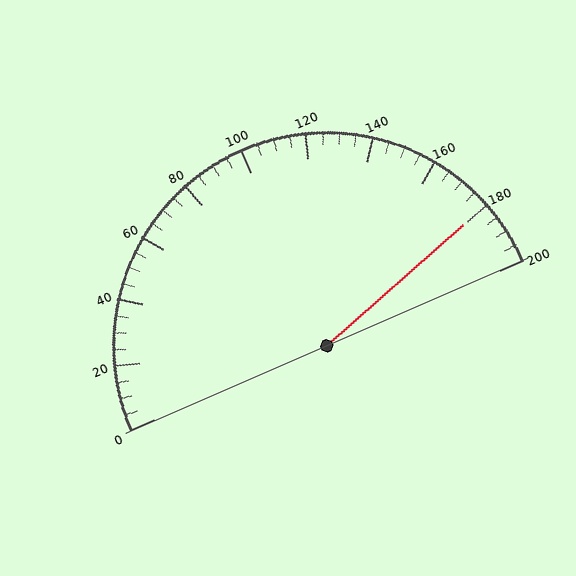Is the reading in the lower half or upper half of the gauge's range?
The reading is in the upper half of the range (0 to 200).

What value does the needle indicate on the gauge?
The needle indicates approximately 180.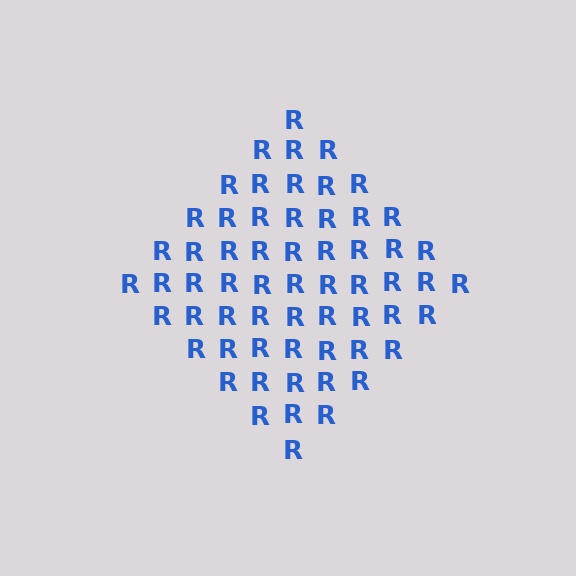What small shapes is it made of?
It is made of small letter R's.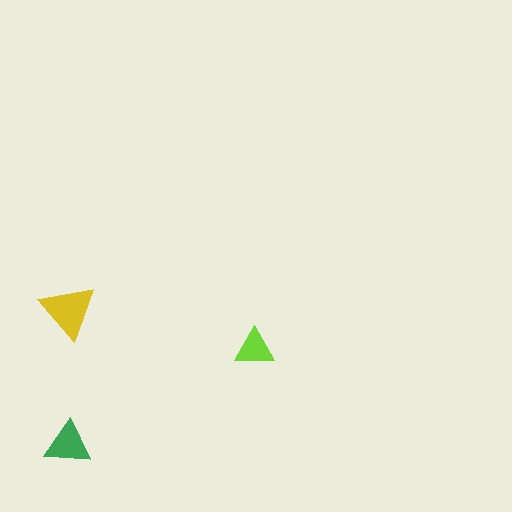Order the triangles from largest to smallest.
the yellow one, the green one, the lime one.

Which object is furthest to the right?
The lime triangle is rightmost.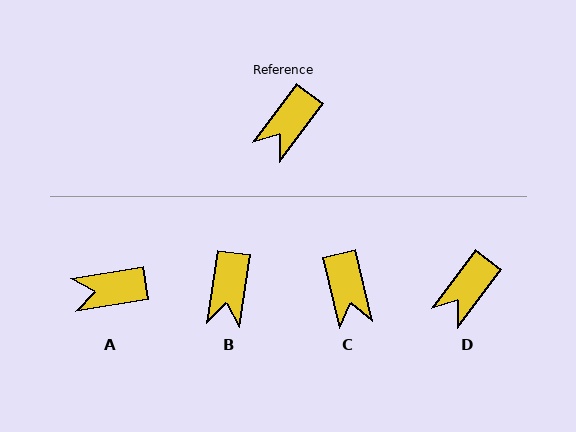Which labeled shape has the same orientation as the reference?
D.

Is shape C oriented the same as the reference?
No, it is off by about 50 degrees.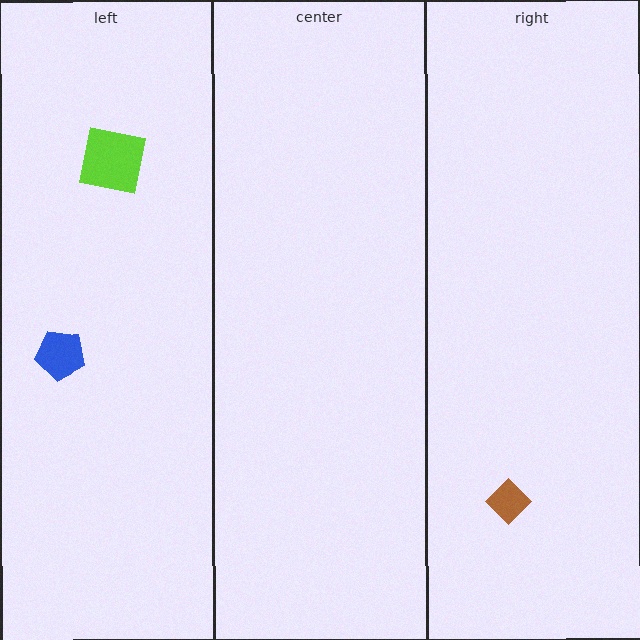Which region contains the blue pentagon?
The left region.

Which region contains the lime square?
The left region.